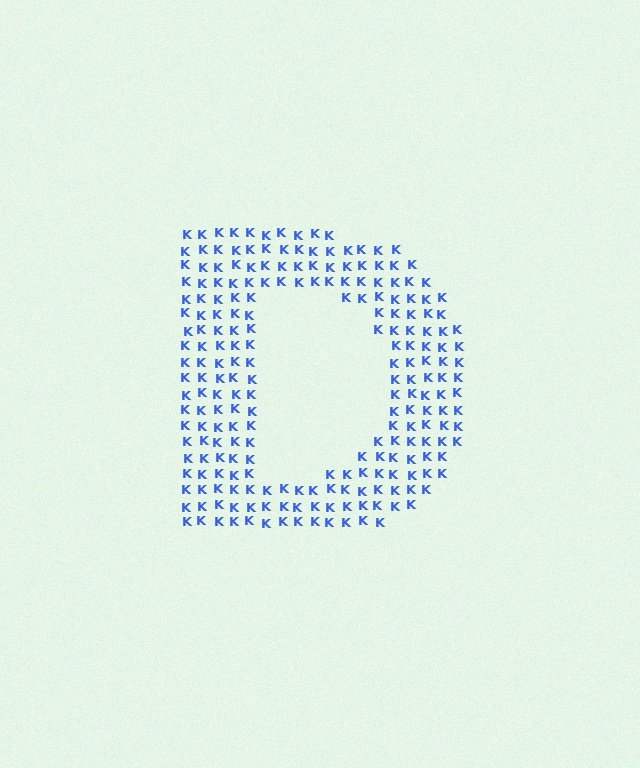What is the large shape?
The large shape is the letter D.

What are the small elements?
The small elements are letter K's.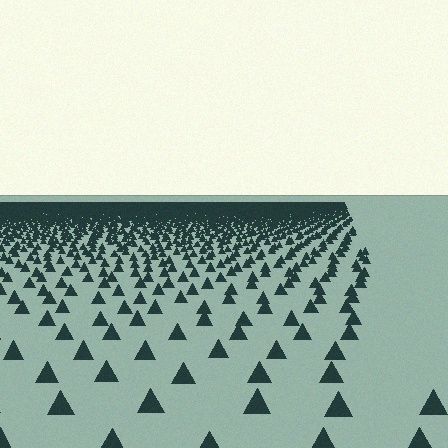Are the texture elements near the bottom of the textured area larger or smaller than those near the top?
Larger. Near the bottom, elements are closer to the viewer and appear at a bigger on-screen size.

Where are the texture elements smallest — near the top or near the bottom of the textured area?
Near the top.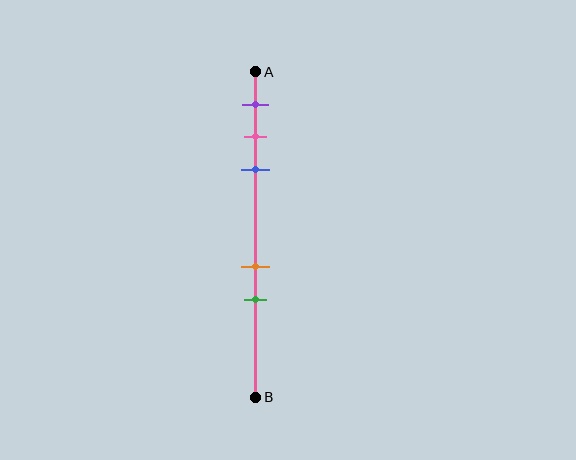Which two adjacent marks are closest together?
The pink and blue marks are the closest adjacent pair.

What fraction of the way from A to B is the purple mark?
The purple mark is approximately 10% (0.1) of the way from A to B.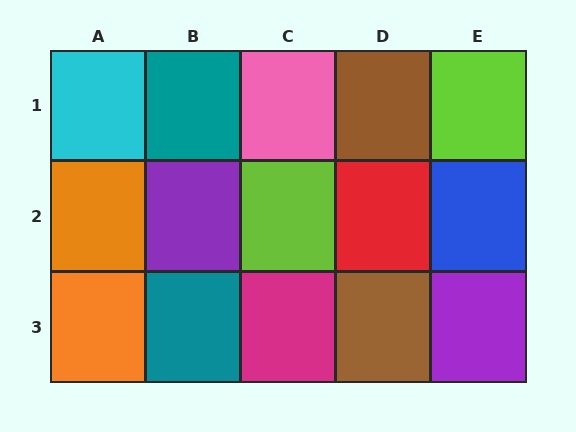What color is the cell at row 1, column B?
Teal.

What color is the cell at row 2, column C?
Lime.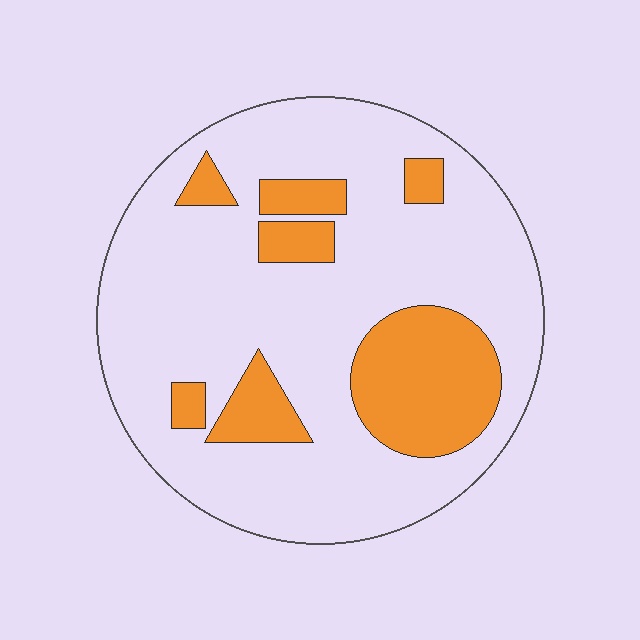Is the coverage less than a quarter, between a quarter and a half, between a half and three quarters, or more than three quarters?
Less than a quarter.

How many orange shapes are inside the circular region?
7.